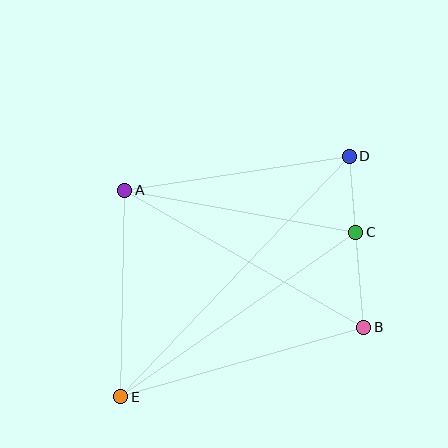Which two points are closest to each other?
Points C and D are closest to each other.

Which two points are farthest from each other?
Points D and E are farthest from each other.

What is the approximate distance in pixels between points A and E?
The distance between A and E is approximately 207 pixels.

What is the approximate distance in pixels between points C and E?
The distance between C and E is approximately 287 pixels.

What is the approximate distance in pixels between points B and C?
The distance between B and C is approximately 95 pixels.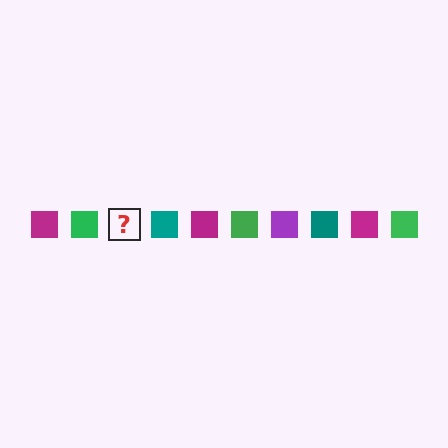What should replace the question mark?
The question mark should be replaced with a purple square.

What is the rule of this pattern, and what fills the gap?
The rule is that the pattern cycles through magenta, green, purple, teal squares. The gap should be filled with a purple square.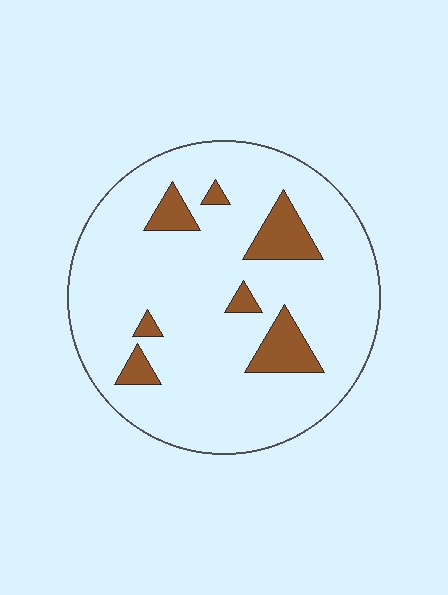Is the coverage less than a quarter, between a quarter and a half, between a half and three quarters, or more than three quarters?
Less than a quarter.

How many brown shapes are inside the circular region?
7.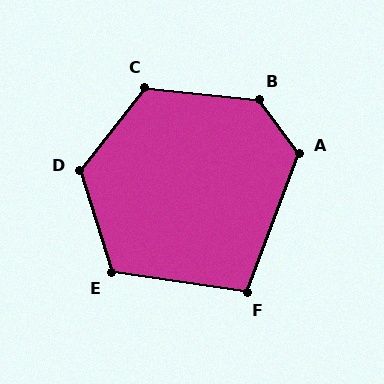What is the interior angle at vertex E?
Approximately 115 degrees (obtuse).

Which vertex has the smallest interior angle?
F, at approximately 103 degrees.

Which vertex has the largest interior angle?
B, at approximately 133 degrees.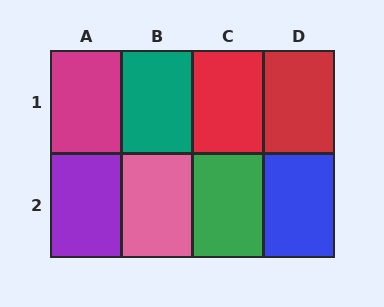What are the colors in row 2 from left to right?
Purple, pink, green, blue.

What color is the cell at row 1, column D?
Red.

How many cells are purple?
1 cell is purple.